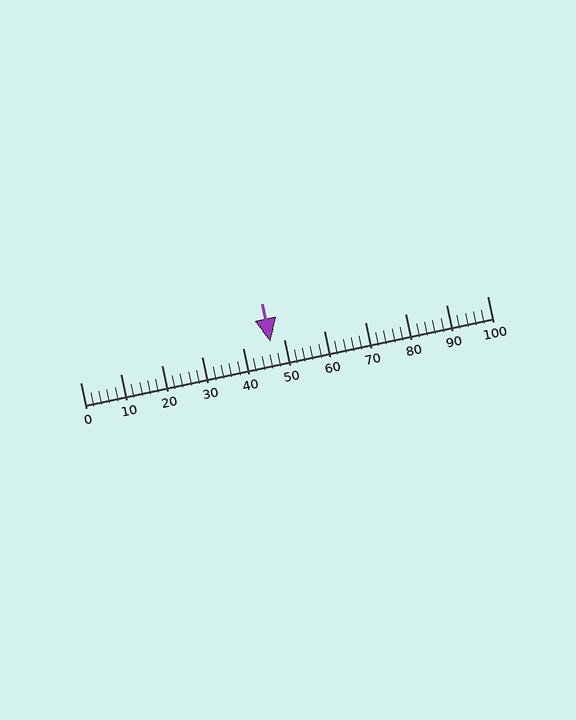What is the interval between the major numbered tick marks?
The major tick marks are spaced 10 units apart.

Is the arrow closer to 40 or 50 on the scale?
The arrow is closer to 50.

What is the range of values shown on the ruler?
The ruler shows values from 0 to 100.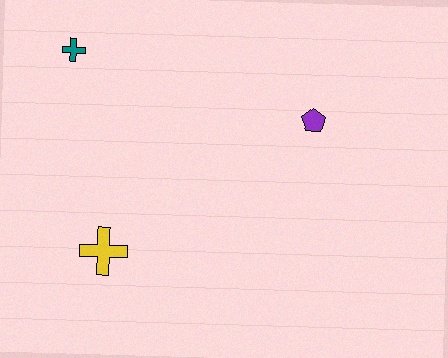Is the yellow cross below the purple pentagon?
Yes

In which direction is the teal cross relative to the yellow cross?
The teal cross is above the yellow cross.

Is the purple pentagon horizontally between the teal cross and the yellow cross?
No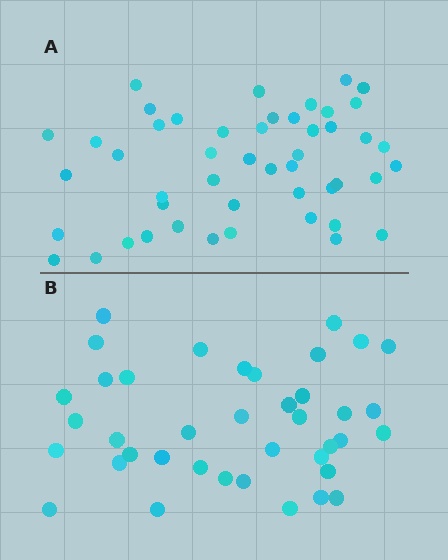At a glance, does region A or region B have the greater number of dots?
Region A (the top region) has more dots.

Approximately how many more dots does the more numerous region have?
Region A has roughly 8 or so more dots than region B.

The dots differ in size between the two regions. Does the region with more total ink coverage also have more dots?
No. Region B has more total ink coverage because its dots are larger, but region A actually contains more individual dots. Total area can be misleading — the number of items is what matters here.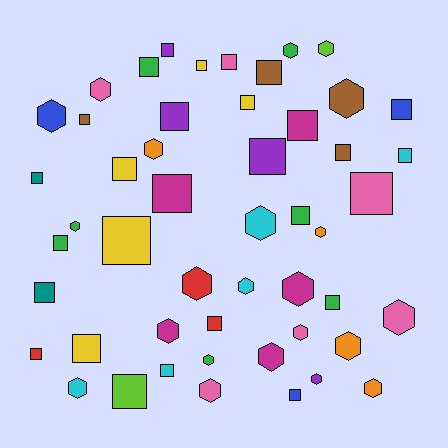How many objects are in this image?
There are 50 objects.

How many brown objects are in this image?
There are 4 brown objects.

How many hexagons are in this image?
There are 22 hexagons.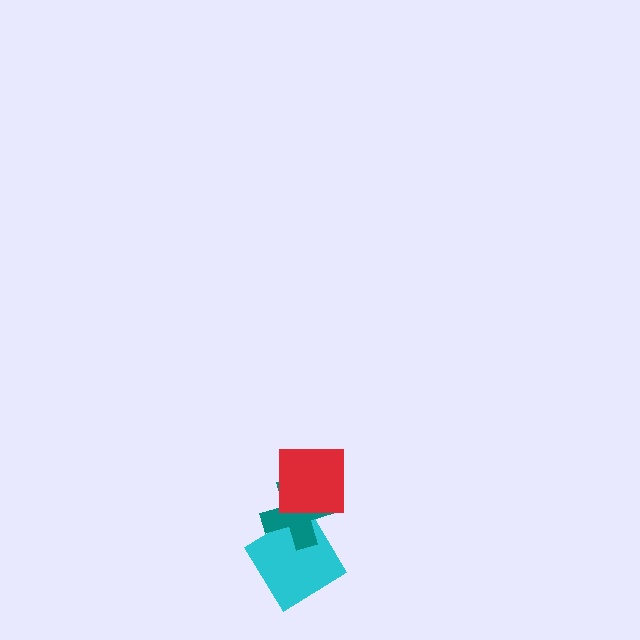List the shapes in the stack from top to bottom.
From top to bottom: the red square, the teal cross, the cyan diamond.